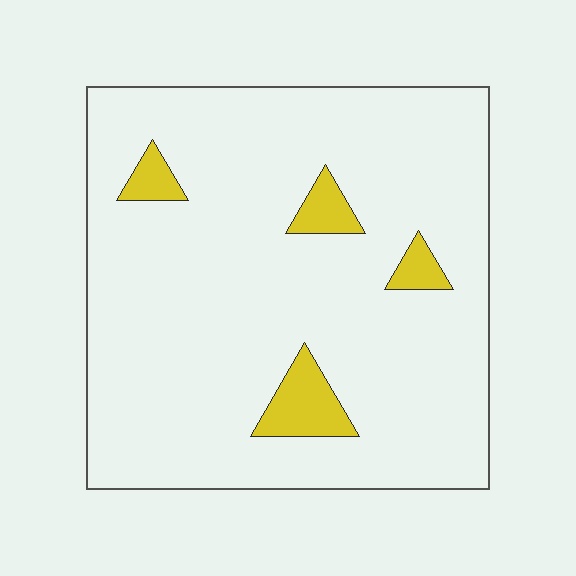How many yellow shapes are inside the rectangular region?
4.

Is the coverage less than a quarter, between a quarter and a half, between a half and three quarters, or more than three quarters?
Less than a quarter.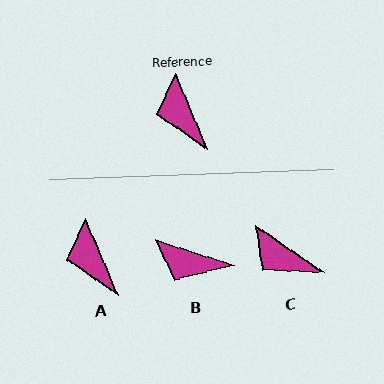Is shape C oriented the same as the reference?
No, it is off by about 33 degrees.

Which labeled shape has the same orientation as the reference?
A.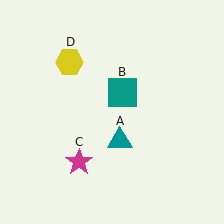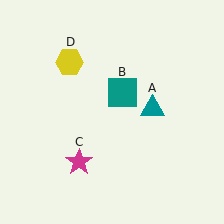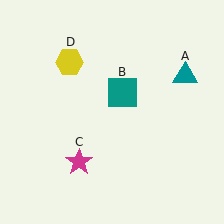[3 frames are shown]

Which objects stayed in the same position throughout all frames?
Teal square (object B) and magenta star (object C) and yellow hexagon (object D) remained stationary.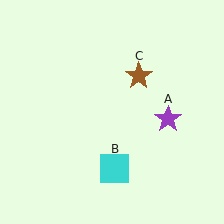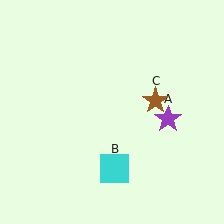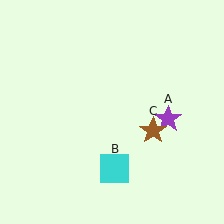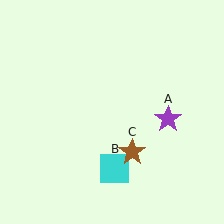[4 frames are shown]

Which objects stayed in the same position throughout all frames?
Purple star (object A) and cyan square (object B) remained stationary.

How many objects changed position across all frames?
1 object changed position: brown star (object C).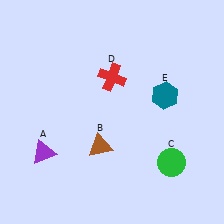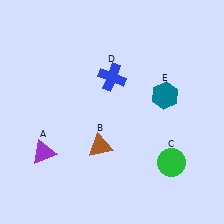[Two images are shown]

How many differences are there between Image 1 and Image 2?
There is 1 difference between the two images.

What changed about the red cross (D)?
In Image 1, D is red. In Image 2, it changed to blue.